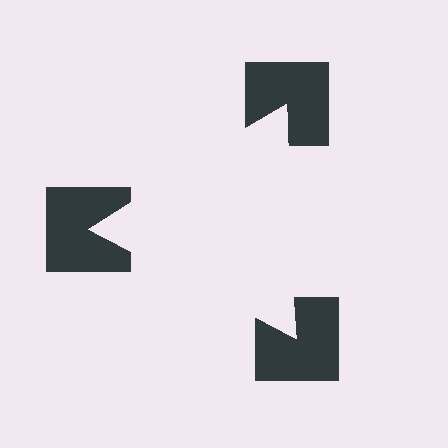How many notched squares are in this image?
There are 3 — one at each vertex of the illusory triangle.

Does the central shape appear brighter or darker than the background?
It typically appears slightly brighter than the background, even though no actual brightness change is drawn.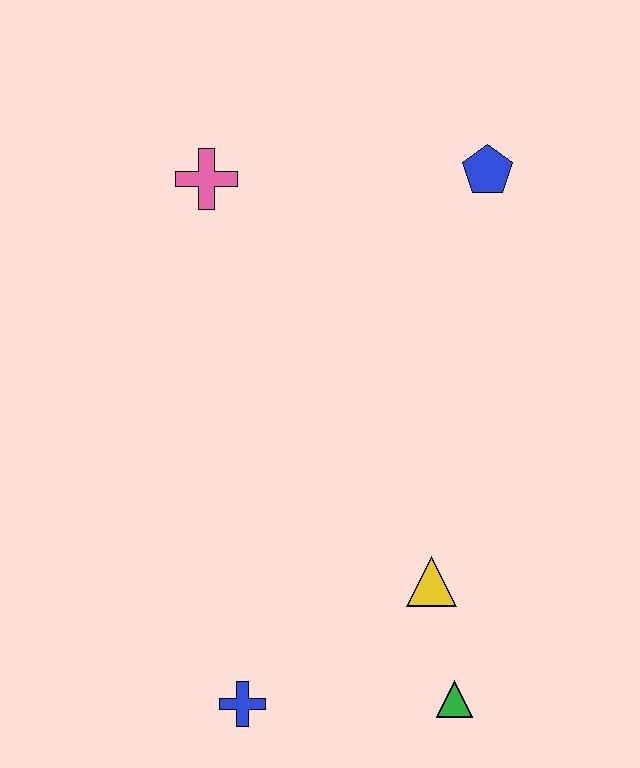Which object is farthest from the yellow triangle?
The pink cross is farthest from the yellow triangle.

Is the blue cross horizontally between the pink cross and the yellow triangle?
Yes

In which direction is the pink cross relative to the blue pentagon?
The pink cross is to the left of the blue pentagon.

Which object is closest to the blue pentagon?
The pink cross is closest to the blue pentagon.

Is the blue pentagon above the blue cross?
Yes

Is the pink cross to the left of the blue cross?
Yes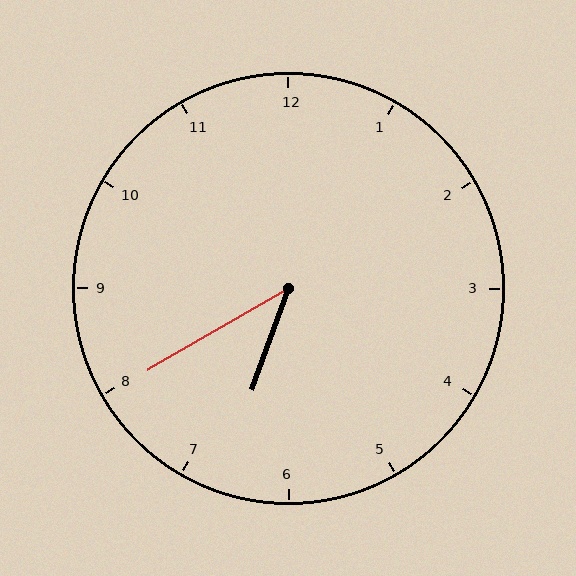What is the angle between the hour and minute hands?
Approximately 40 degrees.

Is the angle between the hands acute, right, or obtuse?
It is acute.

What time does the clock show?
6:40.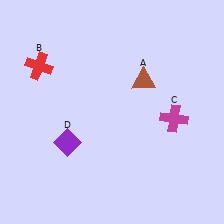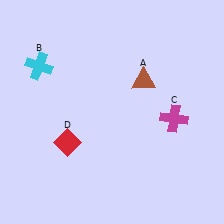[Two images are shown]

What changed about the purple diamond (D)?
In Image 1, D is purple. In Image 2, it changed to red.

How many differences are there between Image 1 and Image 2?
There are 2 differences between the two images.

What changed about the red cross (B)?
In Image 1, B is red. In Image 2, it changed to cyan.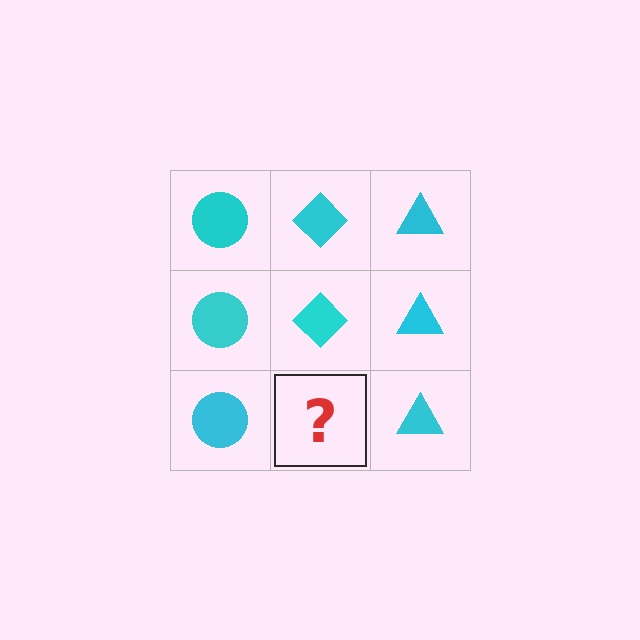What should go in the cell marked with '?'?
The missing cell should contain a cyan diamond.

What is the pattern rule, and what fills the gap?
The rule is that each column has a consistent shape. The gap should be filled with a cyan diamond.